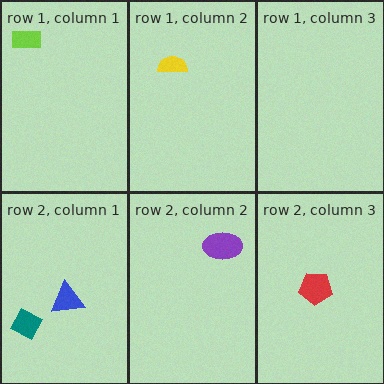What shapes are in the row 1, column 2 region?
The yellow semicircle.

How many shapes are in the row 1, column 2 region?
1.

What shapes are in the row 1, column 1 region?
The lime rectangle.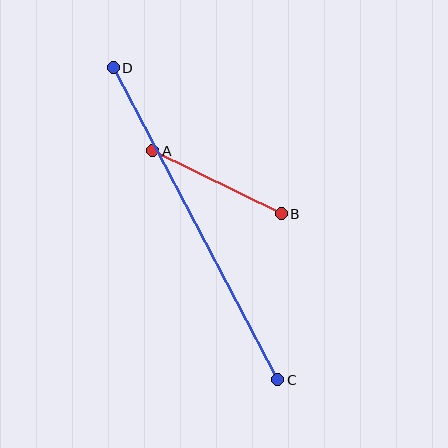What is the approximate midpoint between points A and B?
The midpoint is at approximately (217, 182) pixels.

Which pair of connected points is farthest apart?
Points C and D are farthest apart.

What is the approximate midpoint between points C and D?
The midpoint is at approximately (196, 224) pixels.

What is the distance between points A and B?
The distance is approximately 143 pixels.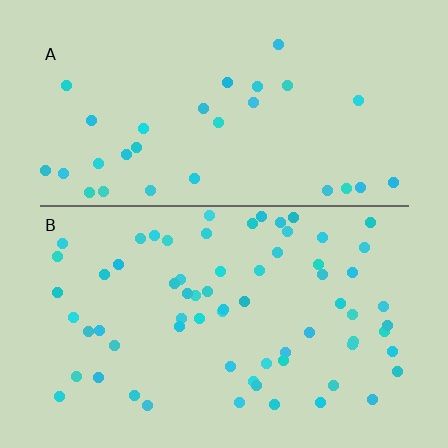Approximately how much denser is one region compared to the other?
Approximately 2.1× — region B over region A.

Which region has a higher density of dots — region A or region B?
B (the bottom).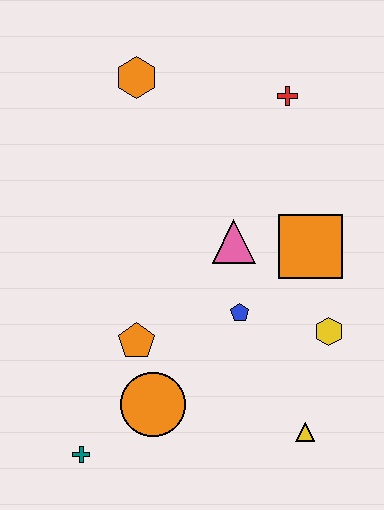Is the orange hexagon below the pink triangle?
No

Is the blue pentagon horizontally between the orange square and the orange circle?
Yes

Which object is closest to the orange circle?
The orange pentagon is closest to the orange circle.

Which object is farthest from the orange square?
The teal cross is farthest from the orange square.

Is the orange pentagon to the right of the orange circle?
No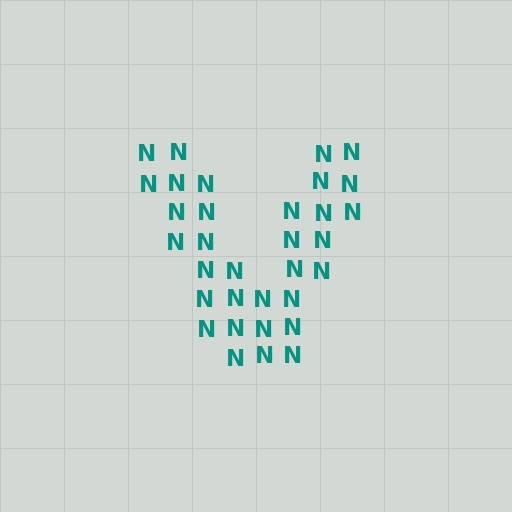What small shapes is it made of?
It is made of small letter N's.